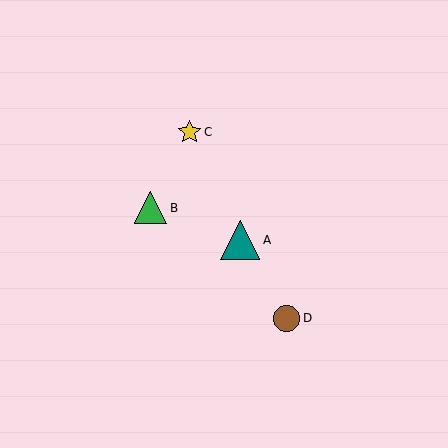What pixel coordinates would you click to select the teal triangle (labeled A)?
Click at (240, 240) to select the teal triangle A.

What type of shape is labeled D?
Shape D is a brown circle.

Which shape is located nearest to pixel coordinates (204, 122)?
The yellow star (labeled C) at (190, 132) is nearest to that location.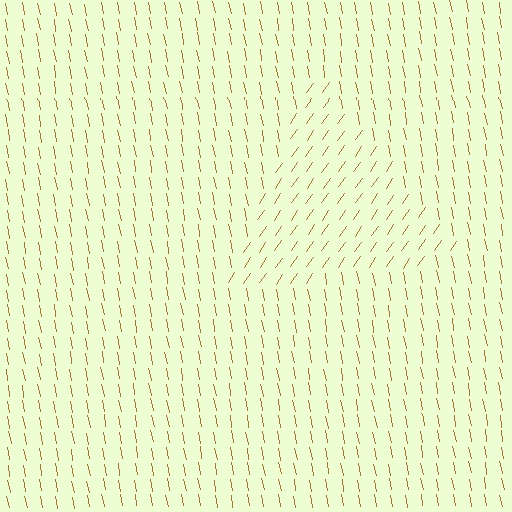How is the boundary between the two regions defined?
The boundary is defined purely by a change in line orientation (approximately 45 degrees difference). All lines are the same color and thickness.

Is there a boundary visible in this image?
Yes, there is a texture boundary formed by a change in line orientation.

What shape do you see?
I see a triangle.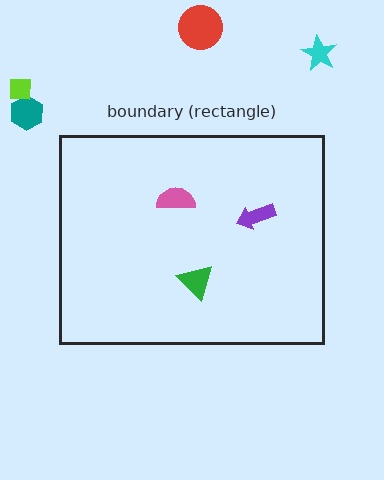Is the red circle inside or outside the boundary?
Outside.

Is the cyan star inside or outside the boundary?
Outside.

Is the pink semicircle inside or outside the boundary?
Inside.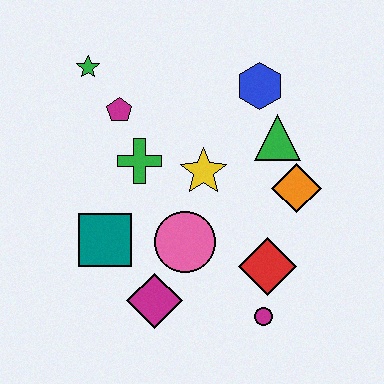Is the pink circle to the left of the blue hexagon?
Yes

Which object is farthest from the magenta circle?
The green star is farthest from the magenta circle.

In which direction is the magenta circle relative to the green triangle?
The magenta circle is below the green triangle.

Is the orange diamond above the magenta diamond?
Yes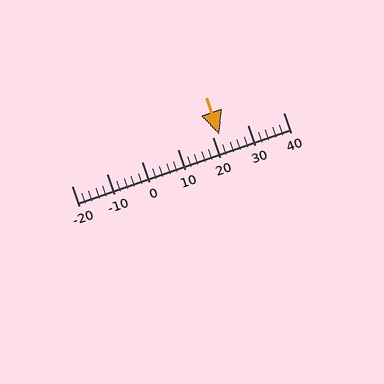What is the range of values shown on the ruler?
The ruler shows values from -20 to 40.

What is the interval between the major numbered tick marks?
The major tick marks are spaced 10 units apart.